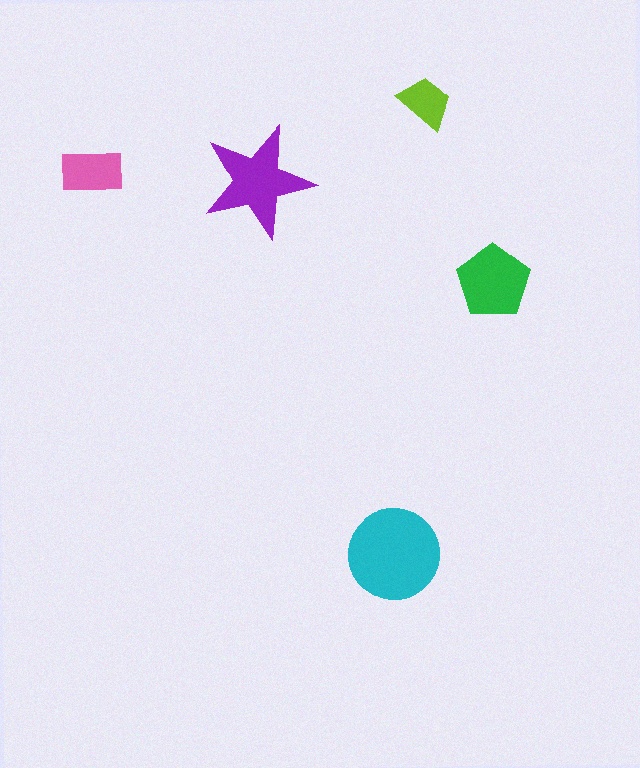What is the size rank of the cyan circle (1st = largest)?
1st.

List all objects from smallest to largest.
The lime trapezoid, the pink rectangle, the green pentagon, the purple star, the cyan circle.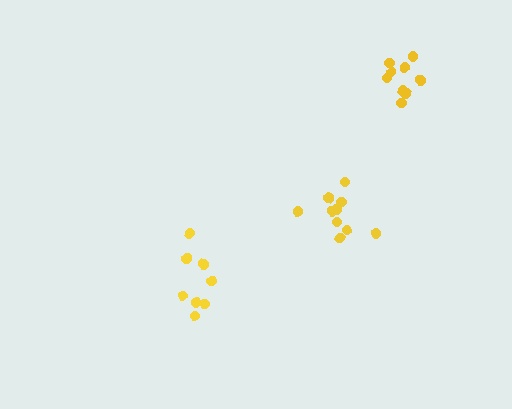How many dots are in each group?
Group 1: 9 dots, Group 2: 9 dots, Group 3: 10 dots (28 total).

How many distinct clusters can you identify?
There are 3 distinct clusters.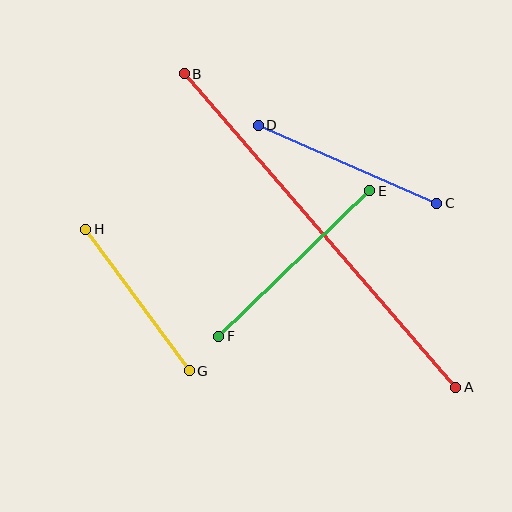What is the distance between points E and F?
The distance is approximately 210 pixels.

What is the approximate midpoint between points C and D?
The midpoint is at approximately (348, 164) pixels.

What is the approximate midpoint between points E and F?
The midpoint is at approximately (294, 263) pixels.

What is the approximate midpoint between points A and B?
The midpoint is at approximately (320, 230) pixels.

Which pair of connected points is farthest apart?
Points A and B are farthest apart.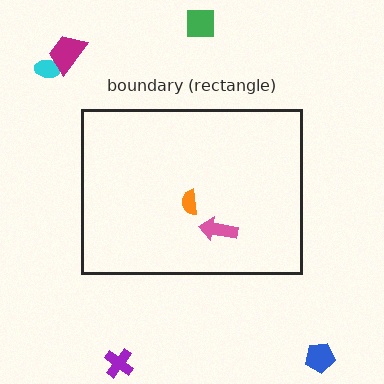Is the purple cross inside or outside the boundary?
Outside.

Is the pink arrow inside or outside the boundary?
Inside.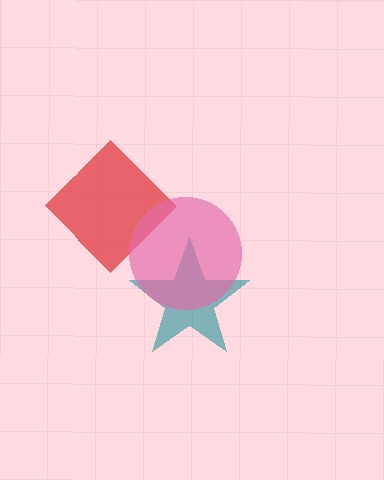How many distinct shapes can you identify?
There are 3 distinct shapes: a teal star, a red diamond, a pink circle.